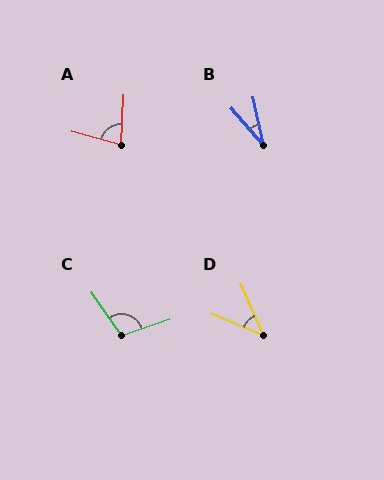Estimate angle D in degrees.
Approximately 43 degrees.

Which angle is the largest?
C, at approximately 106 degrees.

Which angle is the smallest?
B, at approximately 29 degrees.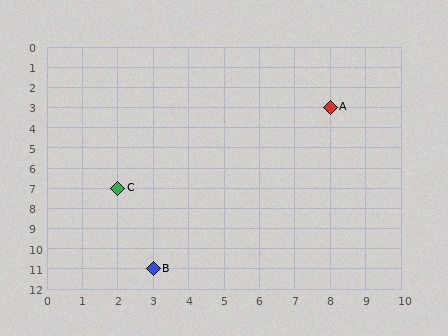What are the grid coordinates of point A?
Point A is at grid coordinates (8, 3).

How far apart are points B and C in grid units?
Points B and C are 1 column and 4 rows apart (about 4.1 grid units diagonally).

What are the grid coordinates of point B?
Point B is at grid coordinates (3, 11).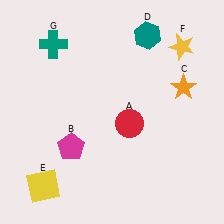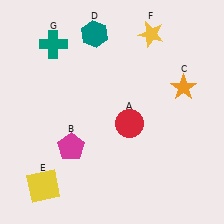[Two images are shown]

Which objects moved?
The objects that moved are: the teal hexagon (D), the yellow star (F).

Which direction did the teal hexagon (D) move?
The teal hexagon (D) moved left.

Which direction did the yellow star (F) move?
The yellow star (F) moved left.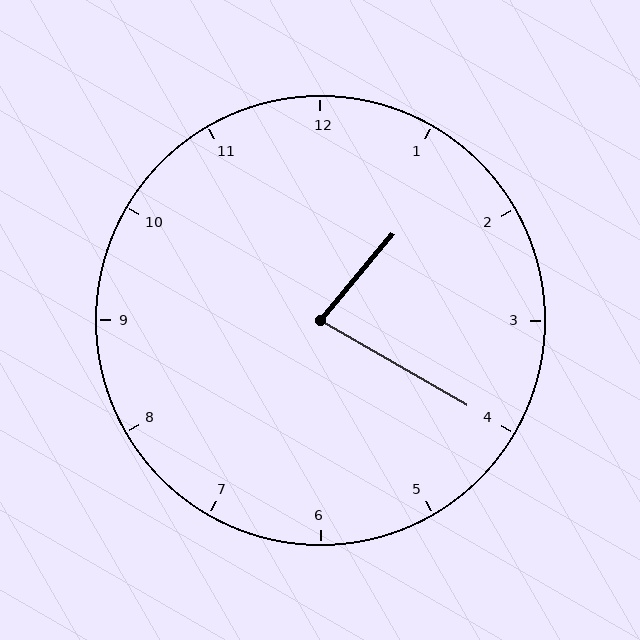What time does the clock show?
1:20.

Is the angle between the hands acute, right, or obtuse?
It is acute.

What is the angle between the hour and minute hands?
Approximately 80 degrees.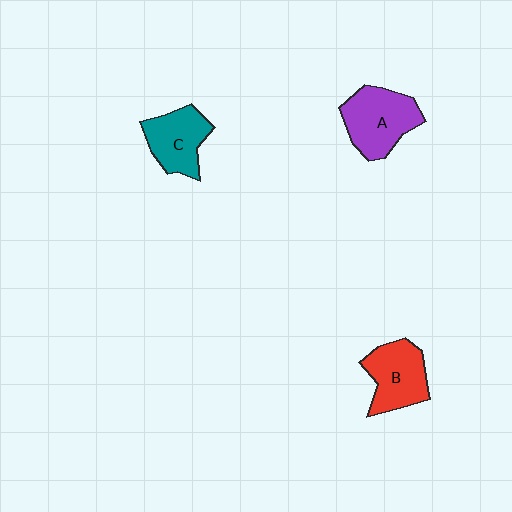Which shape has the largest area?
Shape A (purple).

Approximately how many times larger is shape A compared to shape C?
Approximately 1.2 times.